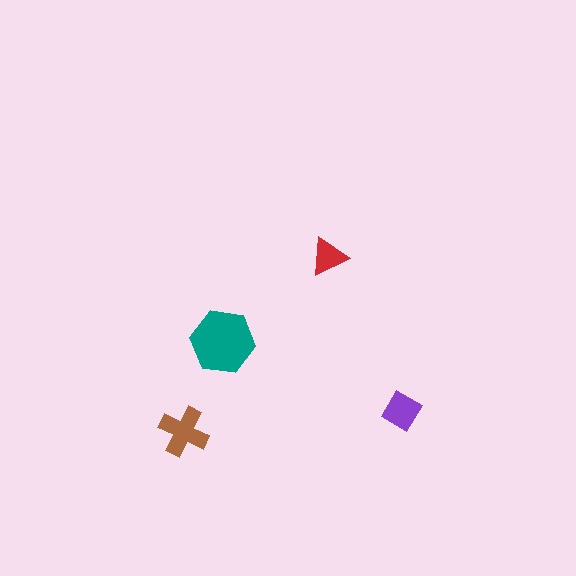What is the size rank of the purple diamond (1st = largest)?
3rd.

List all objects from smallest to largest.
The red triangle, the purple diamond, the brown cross, the teal hexagon.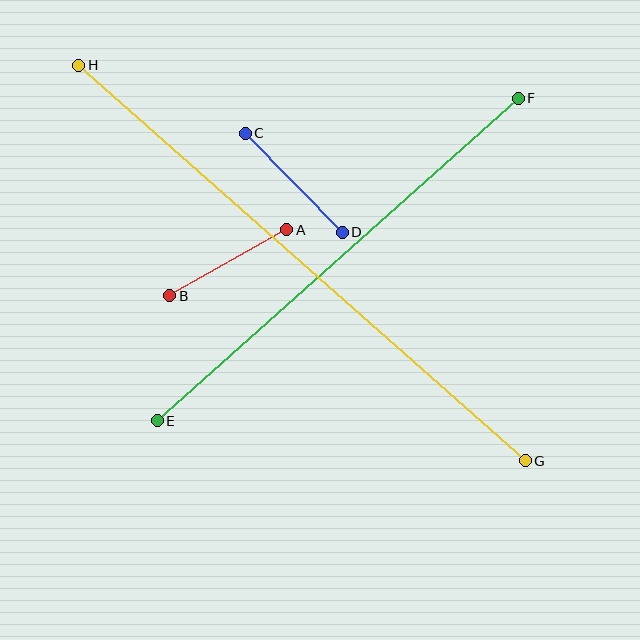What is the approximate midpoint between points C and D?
The midpoint is at approximately (294, 183) pixels.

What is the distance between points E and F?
The distance is approximately 484 pixels.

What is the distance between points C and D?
The distance is approximately 138 pixels.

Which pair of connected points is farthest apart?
Points G and H are farthest apart.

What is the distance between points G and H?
The distance is approximately 597 pixels.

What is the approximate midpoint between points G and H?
The midpoint is at approximately (302, 263) pixels.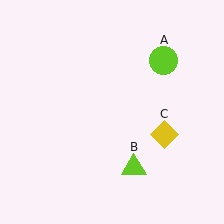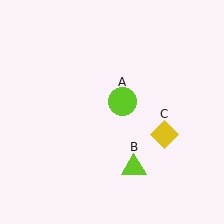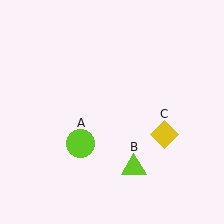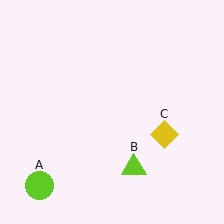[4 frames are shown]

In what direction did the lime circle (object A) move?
The lime circle (object A) moved down and to the left.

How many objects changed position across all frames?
1 object changed position: lime circle (object A).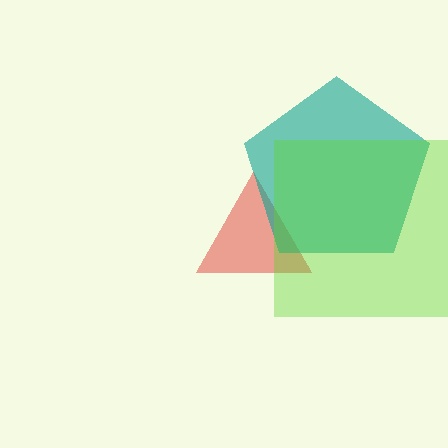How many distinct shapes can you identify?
There are 3 distinct shapes: a red triangle, a teal pentagon, a lime square.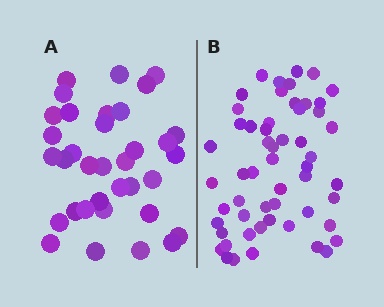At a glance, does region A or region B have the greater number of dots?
Region B (the right region) has more dots.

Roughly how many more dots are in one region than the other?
Region B has approximately 20 more dots than region A.